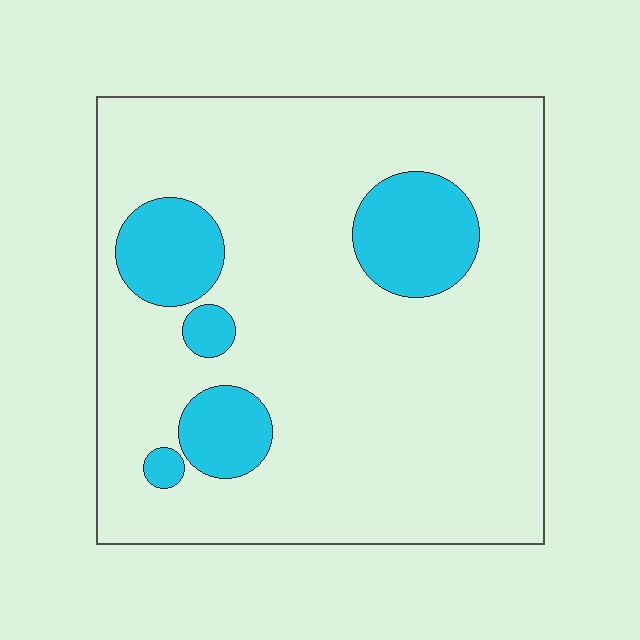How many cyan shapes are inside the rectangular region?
5.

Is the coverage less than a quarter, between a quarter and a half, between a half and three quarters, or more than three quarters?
Less than a quarter.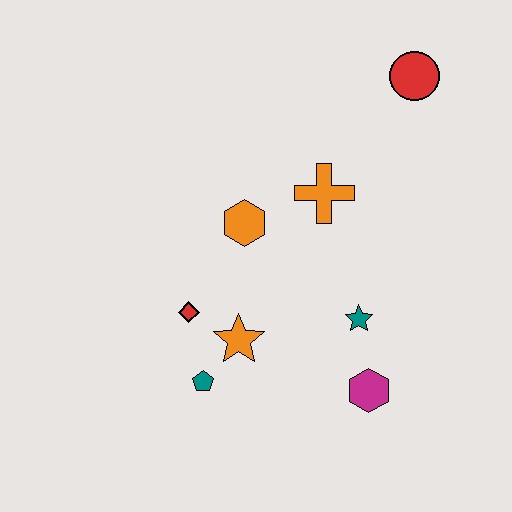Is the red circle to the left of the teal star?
No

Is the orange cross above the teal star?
Yes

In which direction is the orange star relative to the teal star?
The orange star is to the left of the teal star.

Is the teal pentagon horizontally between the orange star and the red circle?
No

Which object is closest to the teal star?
The magenta hexagon is closest to the teal star.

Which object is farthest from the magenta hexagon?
The red circle is farthest from the magenta hexagon.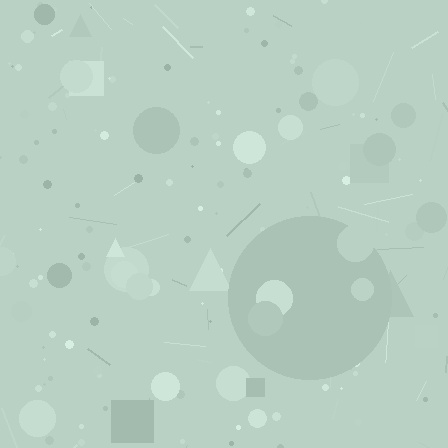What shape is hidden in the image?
A circle is hidden in the image.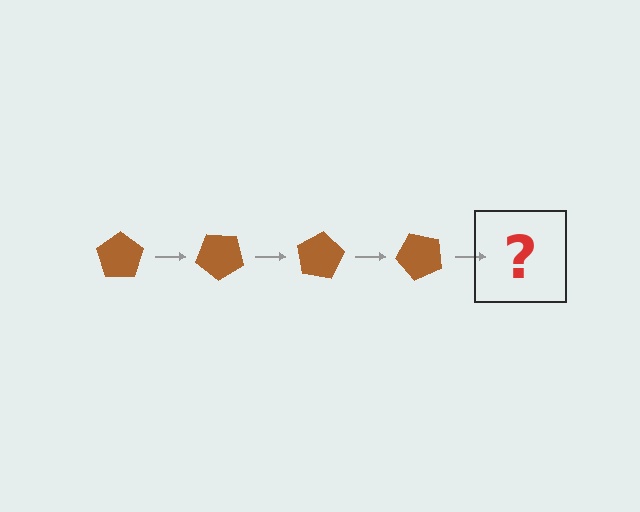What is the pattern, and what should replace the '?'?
The pattern is that the pentagon rotates 40 degrees each step. The '?' should be a brown pentagon rotated 160 degrees.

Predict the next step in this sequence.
The next step is a brown pentagon rotated 160 degrees.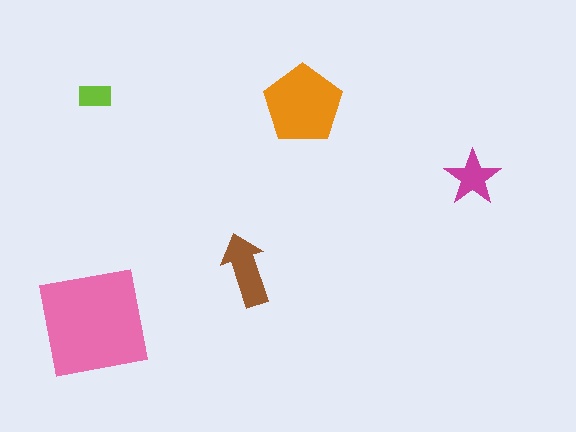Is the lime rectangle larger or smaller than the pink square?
Smaller.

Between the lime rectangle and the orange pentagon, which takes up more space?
The orange pentagon.